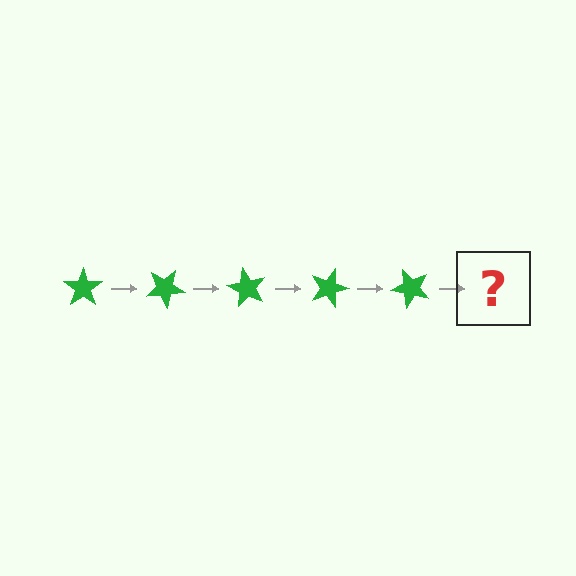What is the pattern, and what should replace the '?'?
The pattern is that the star rotates 30 degrees each step. The '?' should be a green star rotated 150 degrees.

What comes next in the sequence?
The next element should be a green star rotated 150 degrees.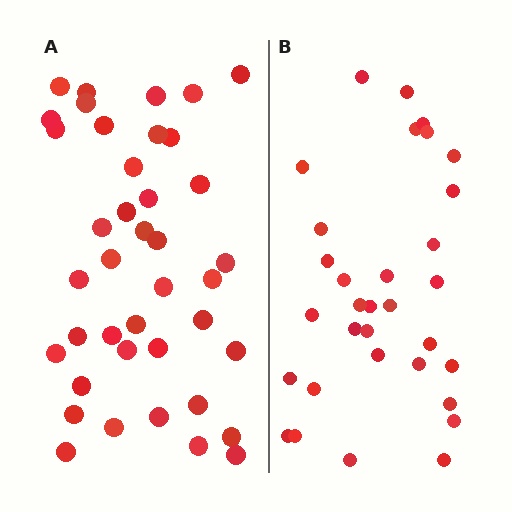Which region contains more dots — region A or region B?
Region A (the left region) has more dots.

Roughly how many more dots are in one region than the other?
Region A has roughly 8 or so more dots than region B.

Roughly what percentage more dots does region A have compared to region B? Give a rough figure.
About 25% more.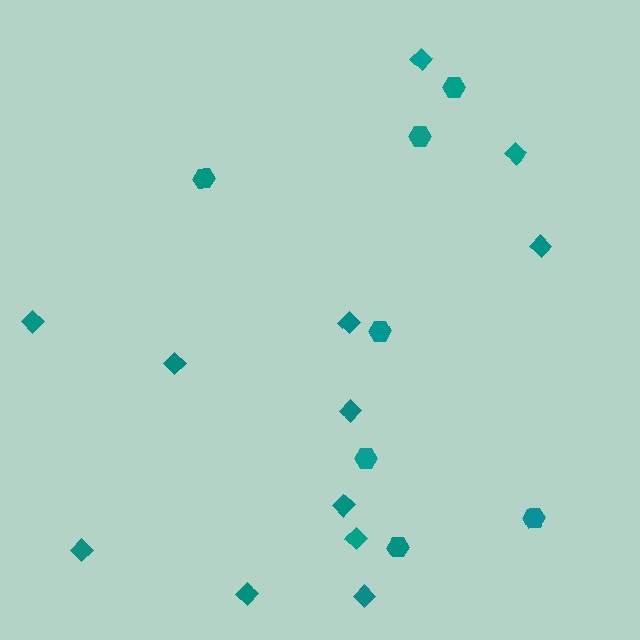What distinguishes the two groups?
There are 2 groups: one group of hexagons (7) and one group of diamonds (12).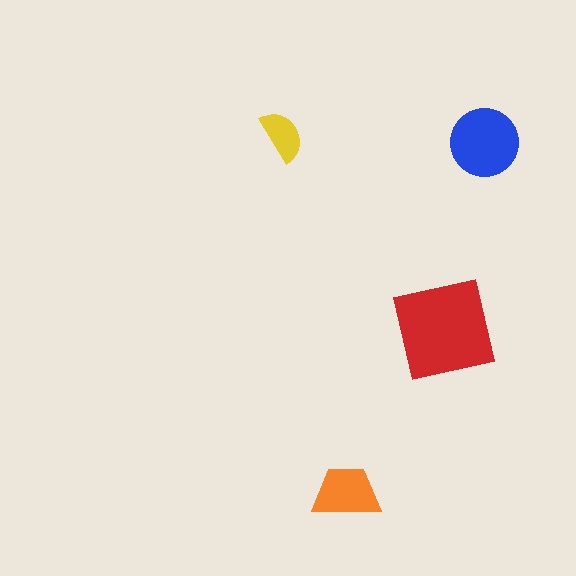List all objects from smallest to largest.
The yellow semicircle, the orange trapezoid, the blue circle, the red square.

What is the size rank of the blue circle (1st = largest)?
2nd.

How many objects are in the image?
There are 4 objects in the image.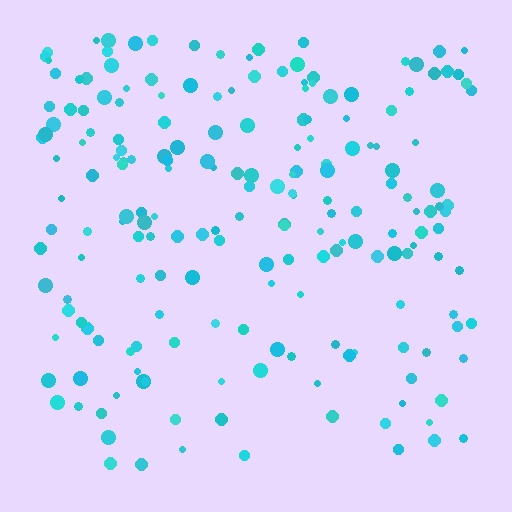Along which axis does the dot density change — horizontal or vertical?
Vertical.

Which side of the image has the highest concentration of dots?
The top.